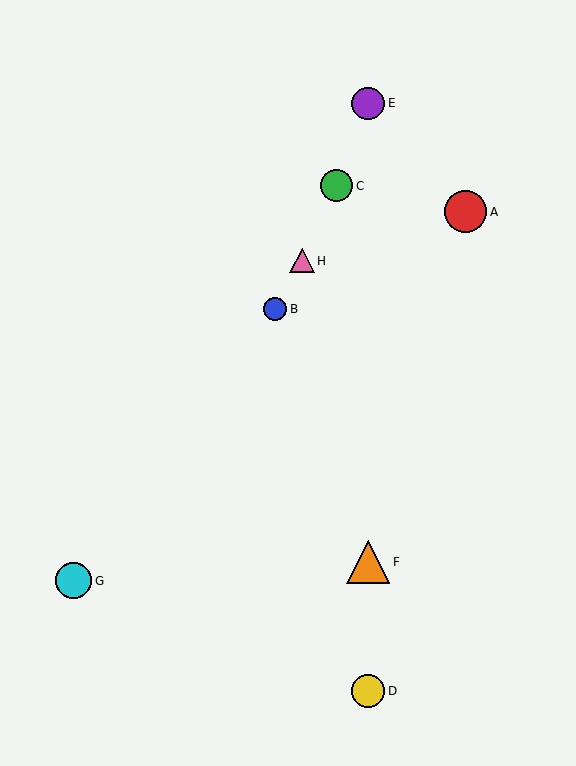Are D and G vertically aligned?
No, D is at x≈368 and G is at x≈73.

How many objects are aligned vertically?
3 objects (D, E, F) are aligned vertically.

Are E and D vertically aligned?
Yes, both are at x≈368.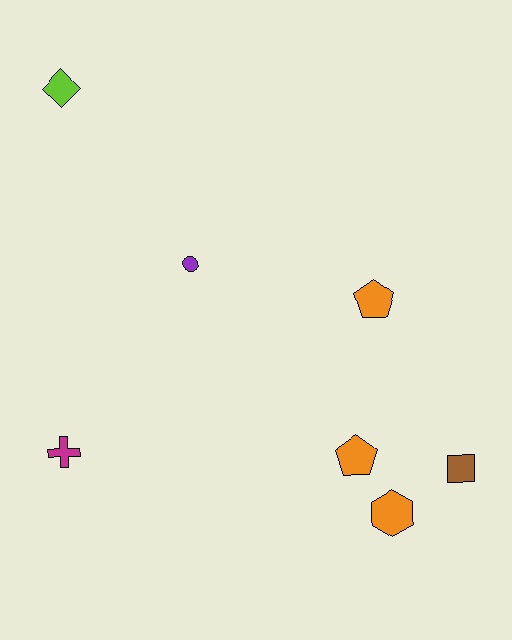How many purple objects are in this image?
There is 1 purple object.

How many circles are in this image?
There is 1 circle.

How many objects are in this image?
There are 7 objects.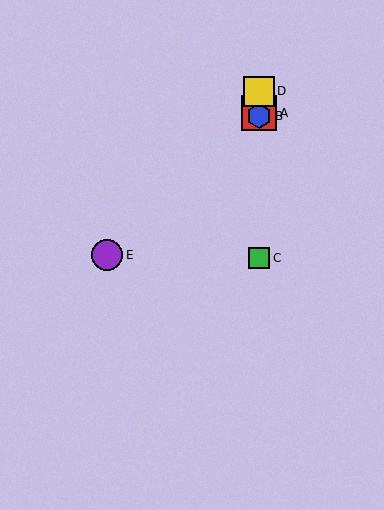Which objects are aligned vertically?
Objects A, B, C, D are aligned vertically.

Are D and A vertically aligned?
Yes, both are at x≈259.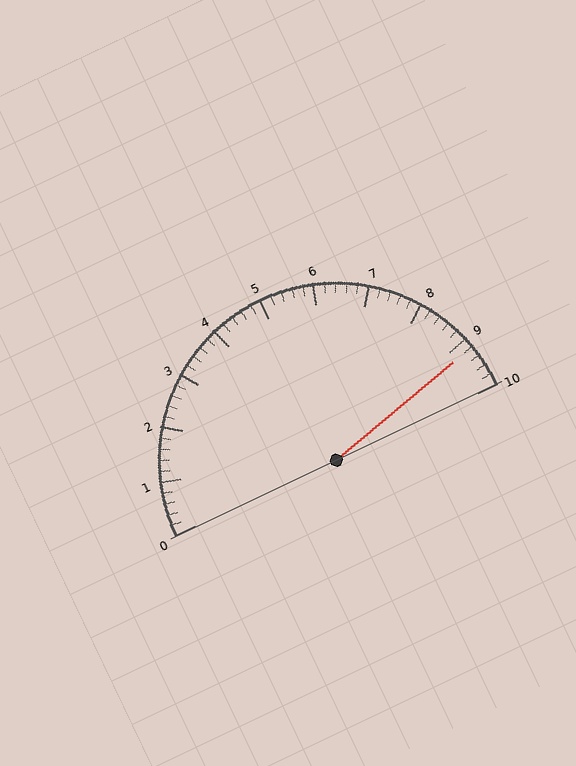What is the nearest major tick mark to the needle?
The nearest major tick mark is 9.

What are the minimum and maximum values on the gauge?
The gauge ranges from 0 to 10.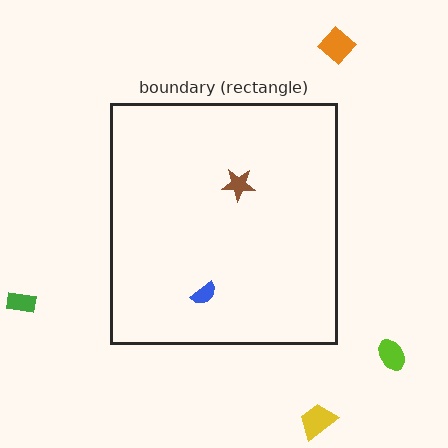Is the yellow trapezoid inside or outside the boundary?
Outside.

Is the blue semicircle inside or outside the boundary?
Inside.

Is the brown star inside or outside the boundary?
Inside.